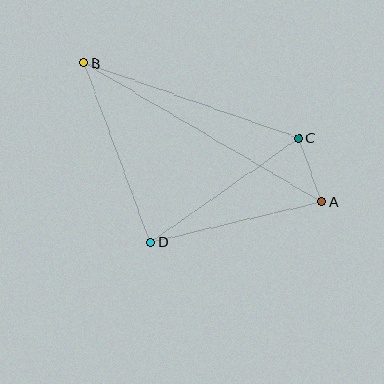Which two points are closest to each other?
Points A and C are closest to each other.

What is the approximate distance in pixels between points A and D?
The distance between A and D is approximately 176 pixels.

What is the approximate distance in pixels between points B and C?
The distance between B and C is approximately 228 pixels.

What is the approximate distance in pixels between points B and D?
The distance between B and D is approximately 191 pixels.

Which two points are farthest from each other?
Points A and B are farthest from each other.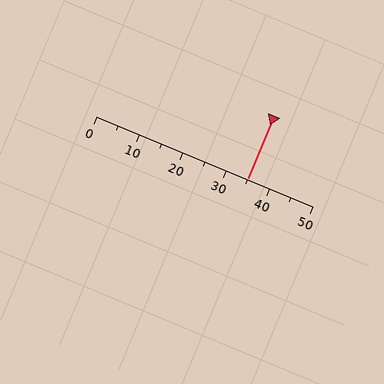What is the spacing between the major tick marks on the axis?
The major ticks are spaced 10 apart.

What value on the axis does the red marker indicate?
The marker indicates approximately 35.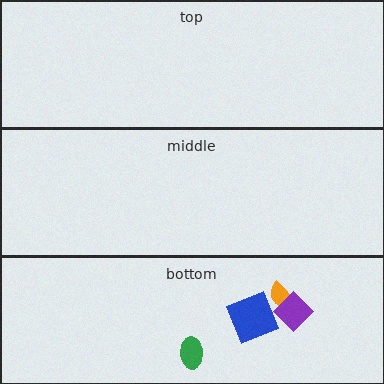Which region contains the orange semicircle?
The bottom region.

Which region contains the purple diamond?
The bottom region.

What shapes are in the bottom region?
The orange semicircle, the purple diamond, the green ellipse, the blue square.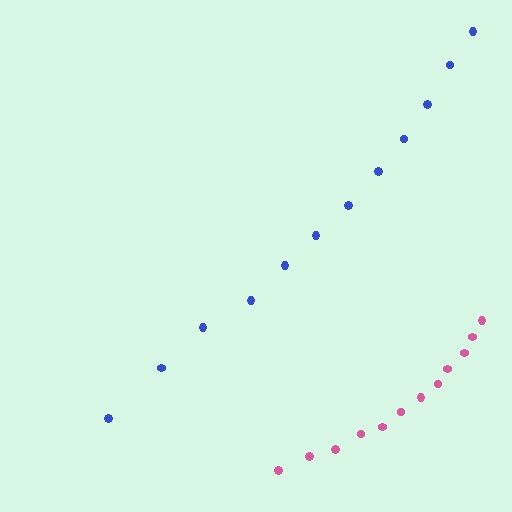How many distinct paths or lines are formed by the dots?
There are 2 distinct paths.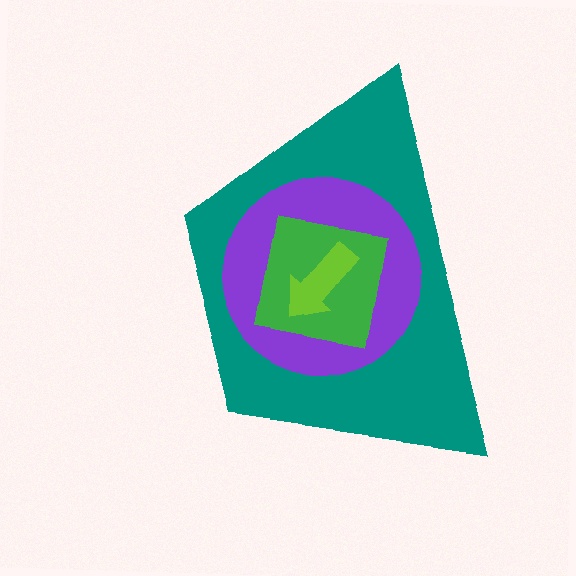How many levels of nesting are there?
4.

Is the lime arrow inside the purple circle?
Yes.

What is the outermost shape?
The teal trapezoid.